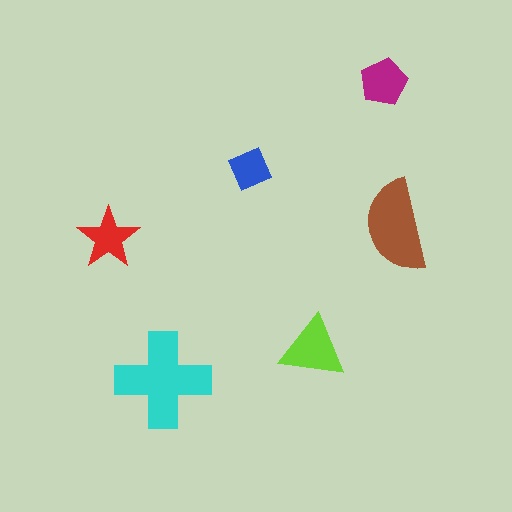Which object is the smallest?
The blue diamond.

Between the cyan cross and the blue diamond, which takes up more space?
The cyan cross.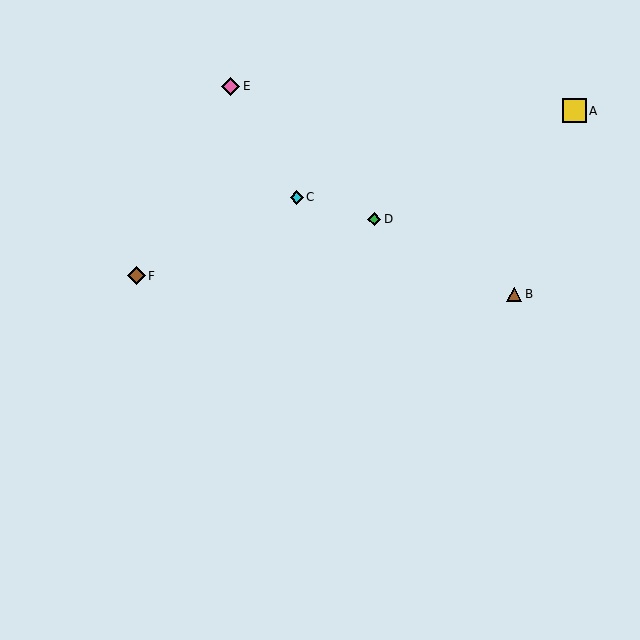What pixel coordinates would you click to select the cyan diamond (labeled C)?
Click at (297, 198) to select the cyan diamond C.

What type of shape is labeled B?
Shape B is a brown triangle.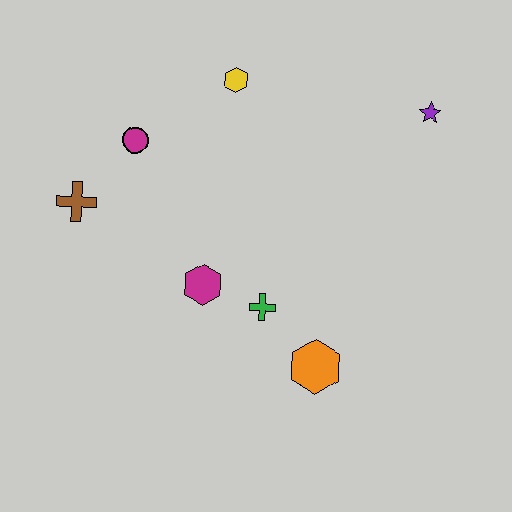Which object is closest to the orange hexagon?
The green cross is closest to the orange hexagon.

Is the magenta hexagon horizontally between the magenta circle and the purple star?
Yes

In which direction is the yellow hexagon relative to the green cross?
The yellow hexagon is above the green cross.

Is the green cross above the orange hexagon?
Yes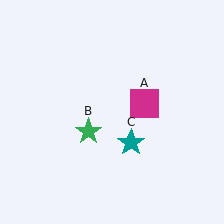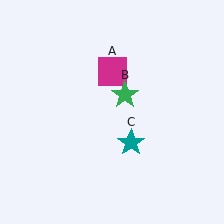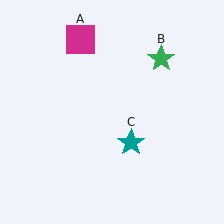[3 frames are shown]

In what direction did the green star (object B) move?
The green star (object B) moved up and to the right.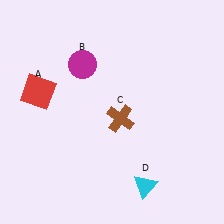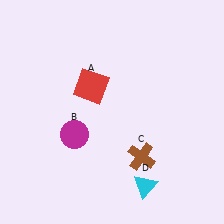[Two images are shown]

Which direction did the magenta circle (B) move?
The magenta circle (B) moved down.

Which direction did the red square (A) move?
The red square (A) moved right.